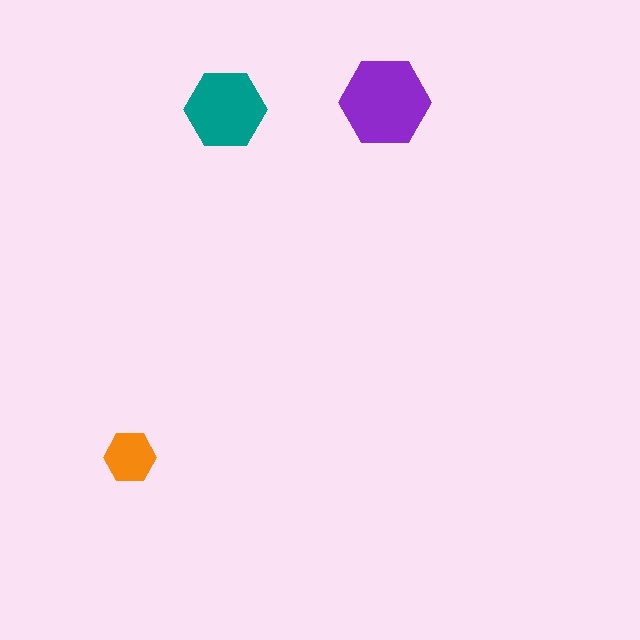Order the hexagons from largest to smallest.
the purple one, the teal one, the orange one.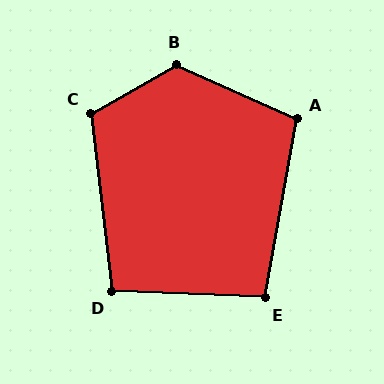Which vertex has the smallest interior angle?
E, at approximately 98 degrees.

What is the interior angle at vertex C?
Approximately 113 degrees (obtuse).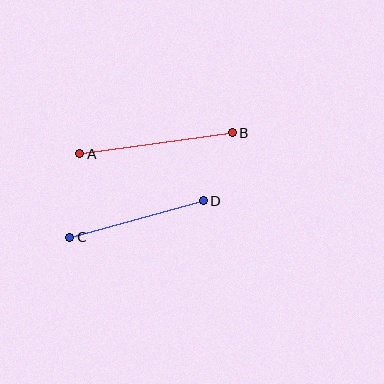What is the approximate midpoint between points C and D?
The midpoint is at approximately (136, 219) pixels.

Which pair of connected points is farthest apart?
Points A and B are farthest apart.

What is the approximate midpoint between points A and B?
The midpoint is at approximately (156, 143) pixels.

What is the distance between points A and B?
The distance is approximately 154 pixels.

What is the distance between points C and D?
The distance is approximately 138 pixels.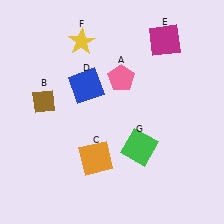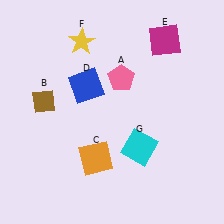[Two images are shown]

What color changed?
The square (G) changed from green in Image 1 to cyan in Image 2.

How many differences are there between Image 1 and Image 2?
There is 1 difference between the two images.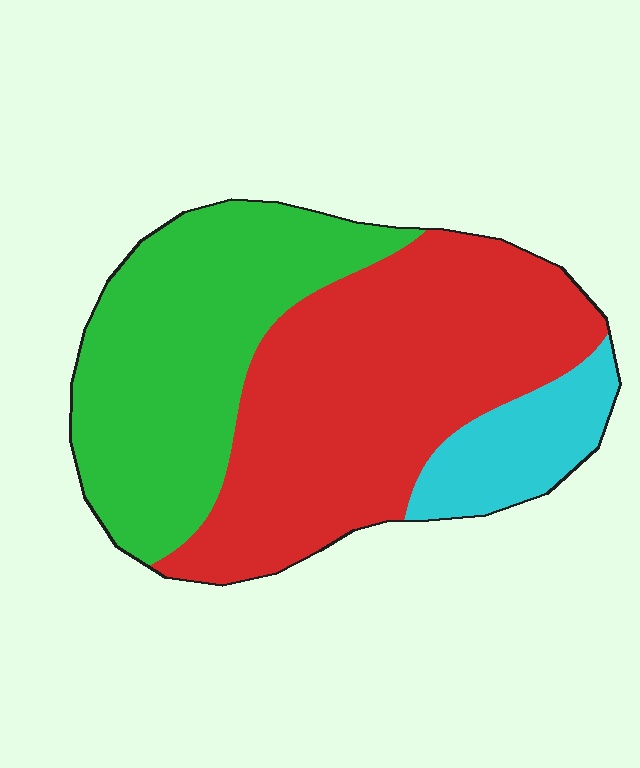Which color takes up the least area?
Cyan, at roughly 10%.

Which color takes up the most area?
Red, at roughly 50%.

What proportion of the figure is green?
Green takes up about three eighths (3/8) of the figure.